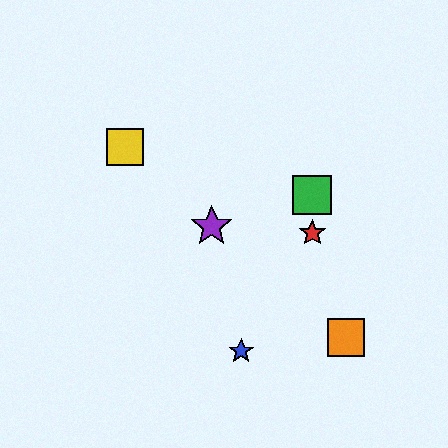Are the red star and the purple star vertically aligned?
No, the red star is at x≈312 and the purple star is at x≈212.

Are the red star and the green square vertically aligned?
Yes, both are at x≈312.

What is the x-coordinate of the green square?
The green square is at x≈312.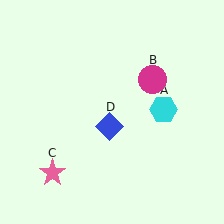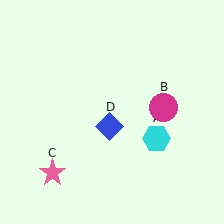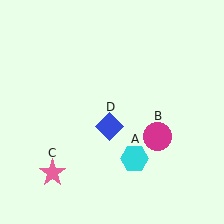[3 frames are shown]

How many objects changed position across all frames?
2 objects changed position: cyan hexagon (object A), magenta circle (object B).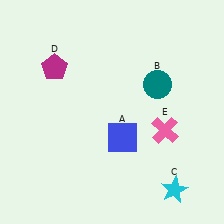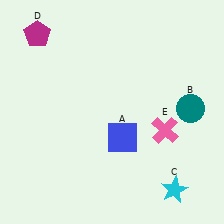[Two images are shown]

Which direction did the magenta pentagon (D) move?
The magenta pentagon (D) moved up.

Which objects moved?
The objects that moved are: the teal circle (B), the magenta pentagon (D).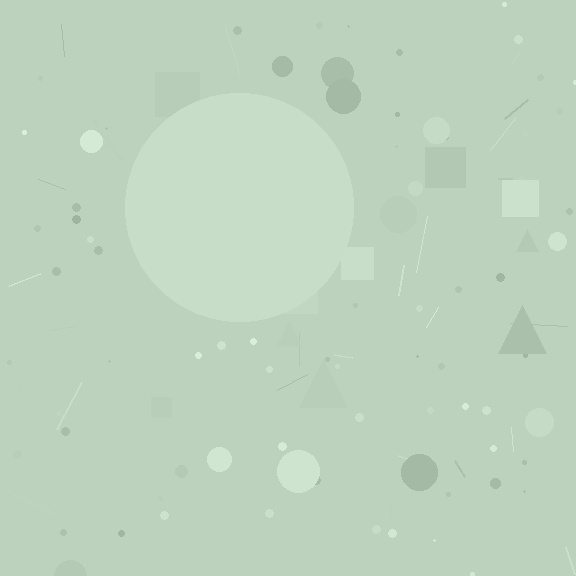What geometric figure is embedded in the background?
A circle is embedded in the background.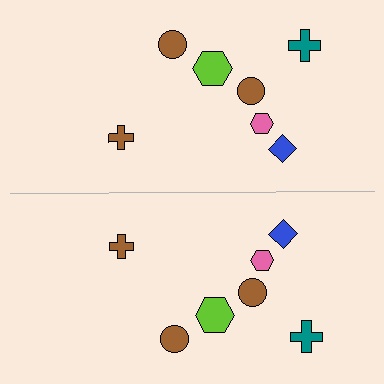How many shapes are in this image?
There are 14 shapes in this image.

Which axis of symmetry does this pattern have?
The pattern has a horizontal axis of symmetry running through the center of the image.